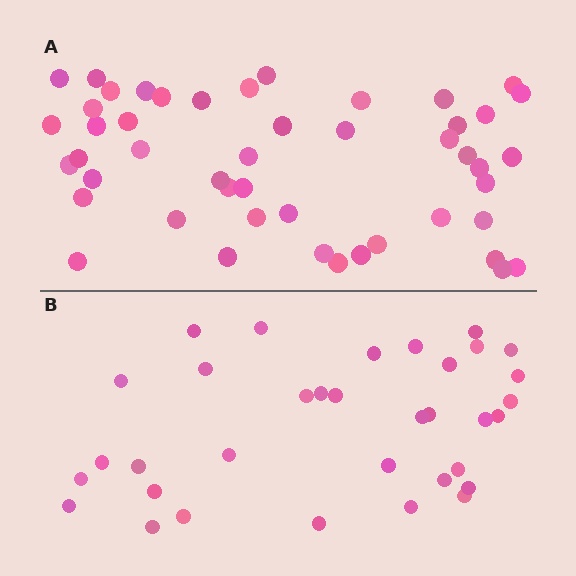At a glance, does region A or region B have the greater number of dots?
Region A (the top region) has more dots.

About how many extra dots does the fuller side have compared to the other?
Region A has approximately 15 more dots than region B.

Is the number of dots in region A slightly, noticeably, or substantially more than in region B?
Region A has noticeably more, but not dramatically so. The ratio is roughly 1.4 to 1.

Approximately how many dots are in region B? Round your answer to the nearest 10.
About 30 dots. (The exact count is 34, which rounds to 30.)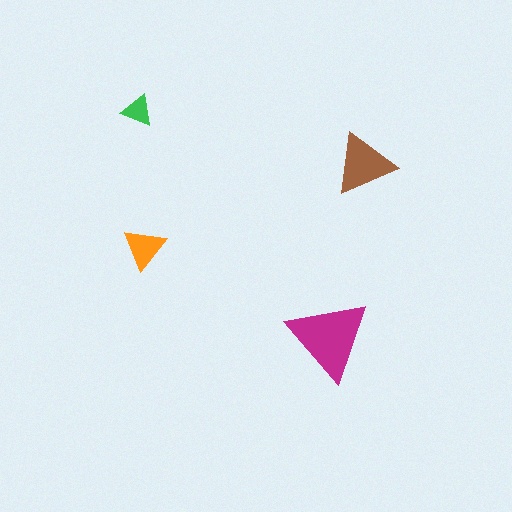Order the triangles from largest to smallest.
the magenta one, the brown one, the orange one, the green one.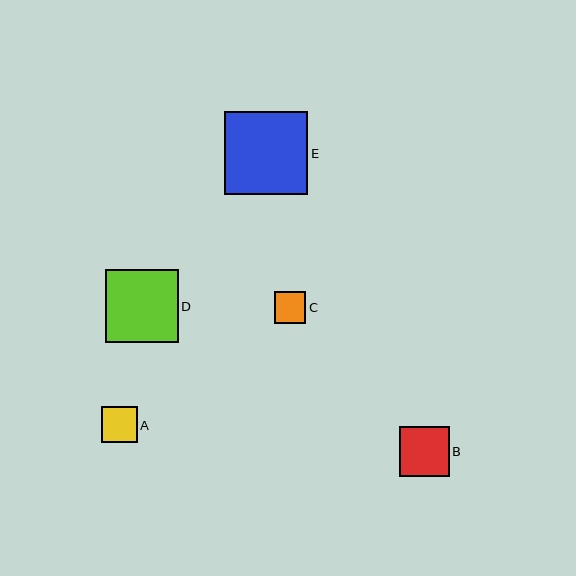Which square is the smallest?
Square C is the smallest with a size of approximately 32 pixels.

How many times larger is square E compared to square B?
Square E is approximately 1.7 times the size of square B.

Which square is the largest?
Square E is the largest with a size of approximately 83 pixels.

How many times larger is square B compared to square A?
Square B is approximately 1.4 times the size of square A.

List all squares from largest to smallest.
From largest to smallest: E, D, B, A, C.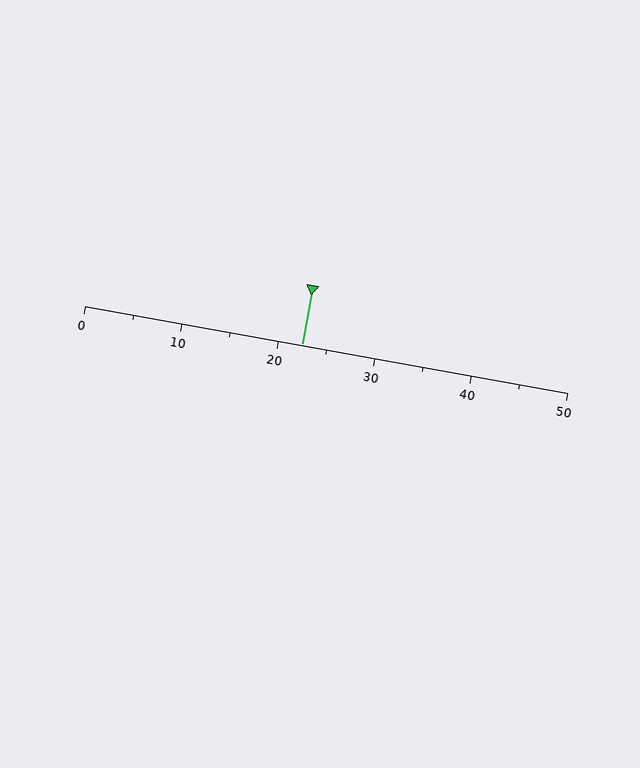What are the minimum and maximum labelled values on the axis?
The axis runs from 0 to 50.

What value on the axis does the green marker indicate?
The marker indicates approximately 22.5.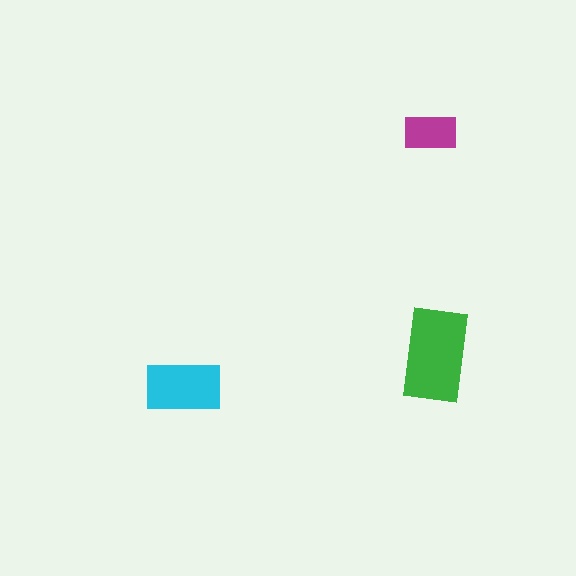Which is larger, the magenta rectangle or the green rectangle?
The green one.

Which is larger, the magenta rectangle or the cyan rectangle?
The cyan one.